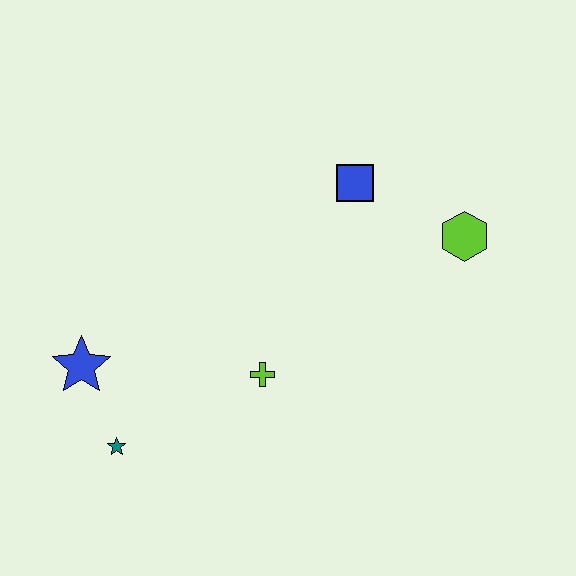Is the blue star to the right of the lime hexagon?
No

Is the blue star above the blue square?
No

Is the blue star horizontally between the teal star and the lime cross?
No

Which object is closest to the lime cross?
The teal star is closest to the lime cross.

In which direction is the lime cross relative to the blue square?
The lime cross is below the blue square.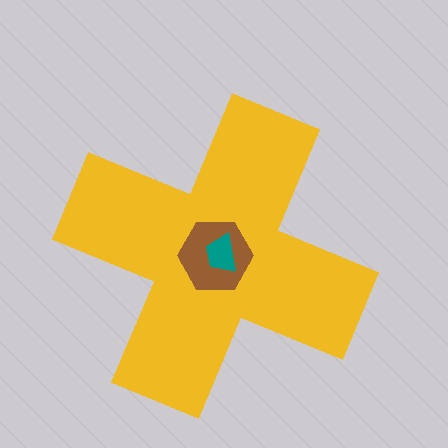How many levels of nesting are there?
3.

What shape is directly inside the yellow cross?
The brown hexagon.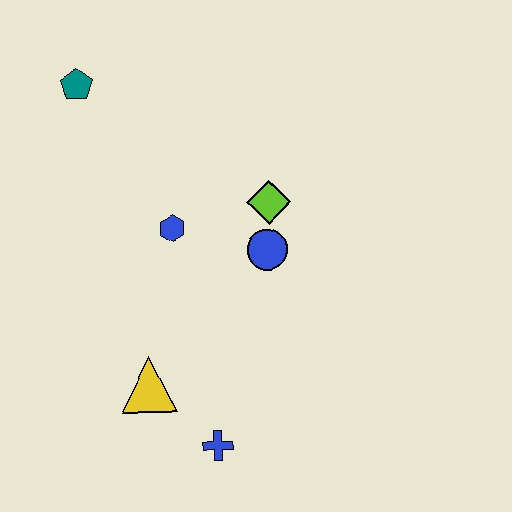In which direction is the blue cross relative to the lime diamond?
The blue cross is below the lime diamond.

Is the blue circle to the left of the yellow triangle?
No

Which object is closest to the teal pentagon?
The blue hexagon is closest to the teal pentagon.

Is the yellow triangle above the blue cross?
Yes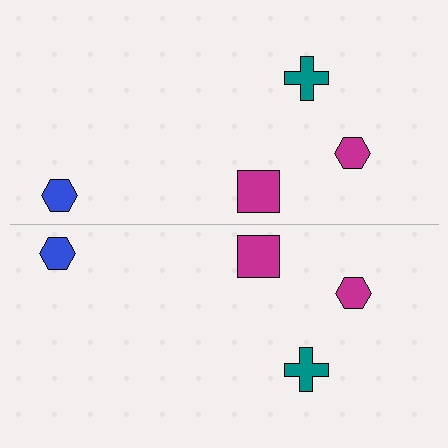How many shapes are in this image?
There are 8 shapes in this image.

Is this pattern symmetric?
Yes, this pattern has bilateral (reflection) symmetry.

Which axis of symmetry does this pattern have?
The pattern has a horizontal axis of symmetry running through the center of the image.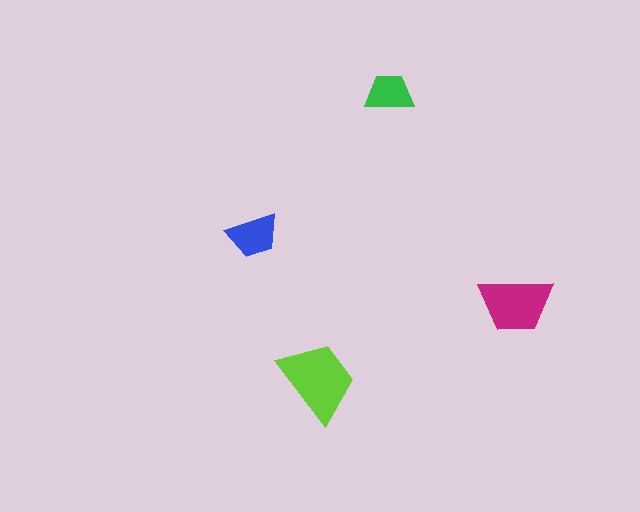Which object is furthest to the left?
The blue trapezoid is leftmost.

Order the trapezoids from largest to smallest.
the lime one, the magenta one, the blue one, the green one.